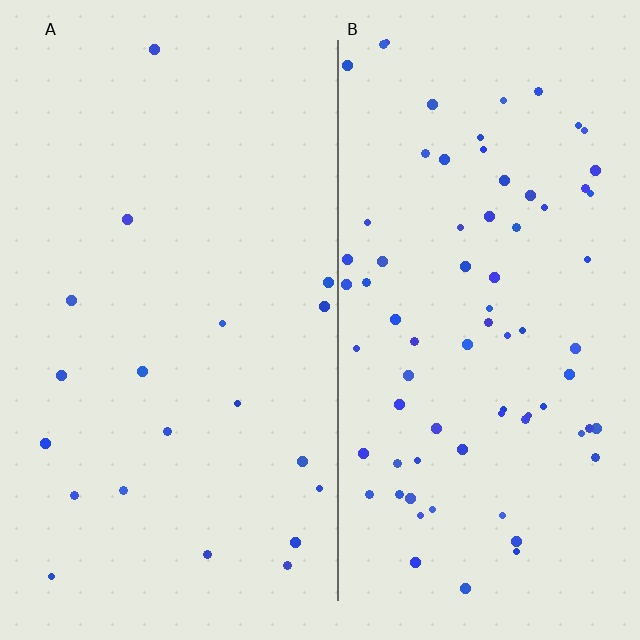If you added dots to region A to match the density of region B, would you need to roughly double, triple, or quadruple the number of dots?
Approximately quadruple.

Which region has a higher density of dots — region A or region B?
B (the right).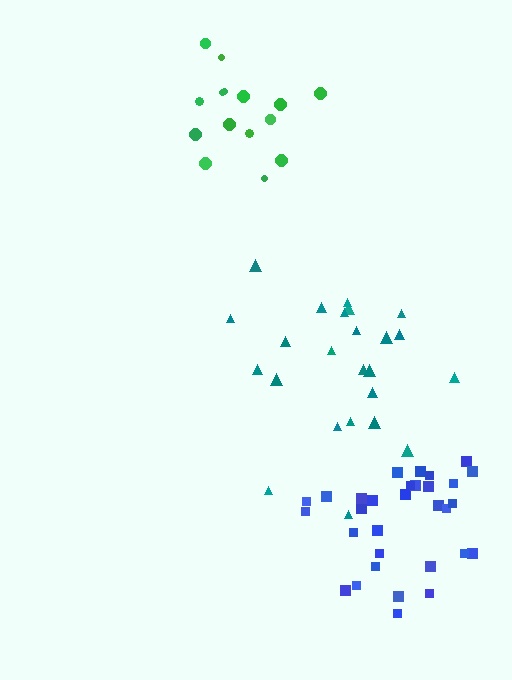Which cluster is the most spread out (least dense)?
Green.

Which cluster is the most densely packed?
Blue.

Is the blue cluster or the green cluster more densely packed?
Blue.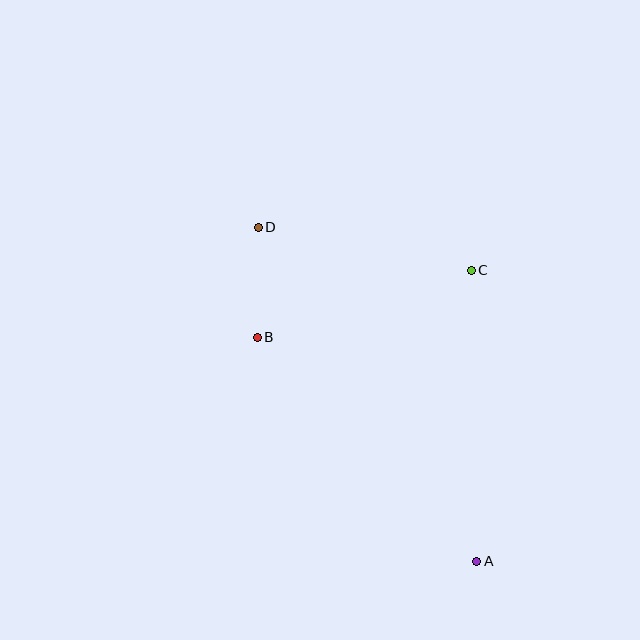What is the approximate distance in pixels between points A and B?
The distance between A and B is approximately 314 pixels.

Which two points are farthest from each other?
Points A and D are farthest from each other.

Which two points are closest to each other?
Points B and D are closest to each other.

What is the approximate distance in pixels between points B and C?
The distance between B and C is approximately 224 pixels.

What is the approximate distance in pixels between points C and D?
The distance between C and D is approximately 217 pixels.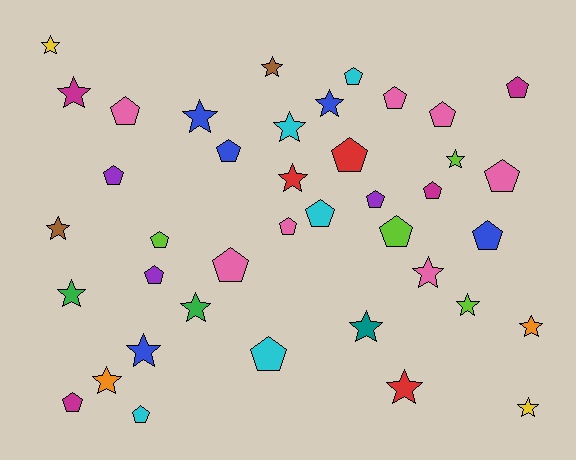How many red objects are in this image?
There are 3 red objects.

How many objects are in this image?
There are 40 objects.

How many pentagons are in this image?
There are 21 pentagons.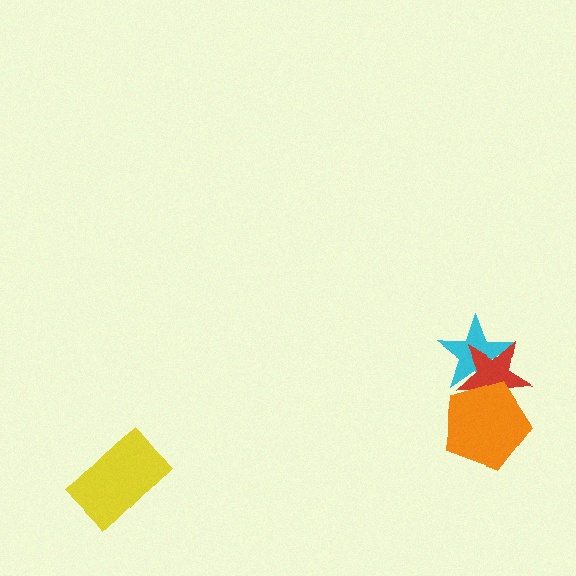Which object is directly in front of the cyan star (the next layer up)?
The red star is directly in front of the cyan star.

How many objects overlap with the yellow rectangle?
0 objects overlap with the yellow rectangle.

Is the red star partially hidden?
Yes, it is partially covered by another shape.